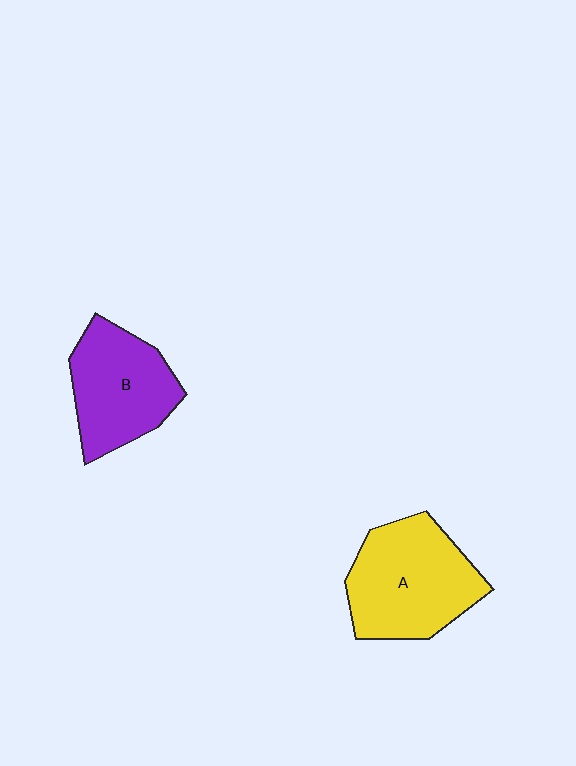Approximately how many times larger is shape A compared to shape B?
Approximately 1.2 times.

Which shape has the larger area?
Shape A (yellow).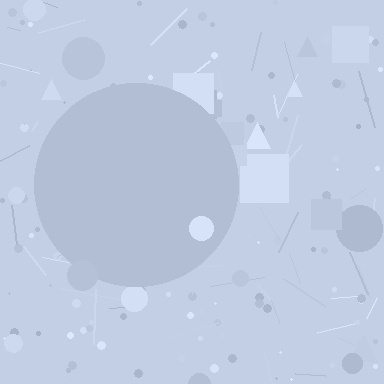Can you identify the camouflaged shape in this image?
The camouflaged shape is a circle.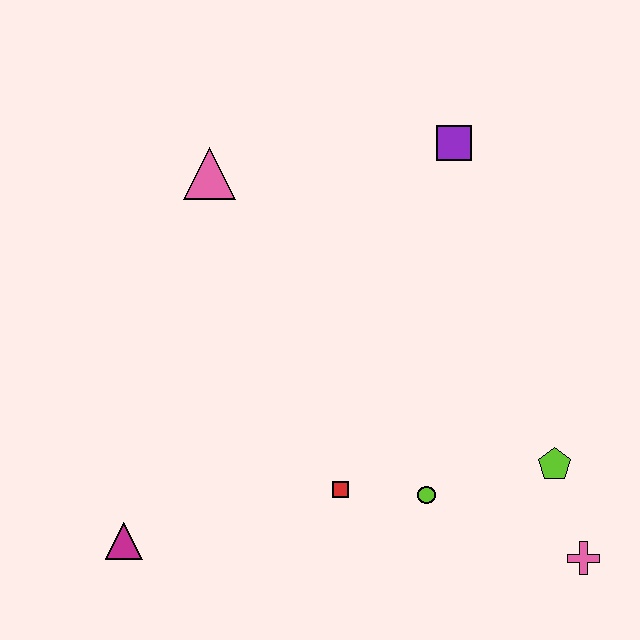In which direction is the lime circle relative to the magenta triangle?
The lime circle is to the right of the magenta triangle.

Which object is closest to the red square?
The lime circle is closest to the red square.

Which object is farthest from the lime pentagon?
The pink triangle is farthest from the lime pentagon.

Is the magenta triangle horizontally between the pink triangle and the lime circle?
No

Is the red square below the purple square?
Yes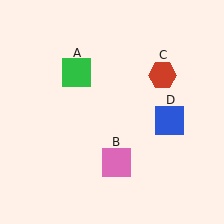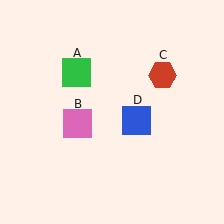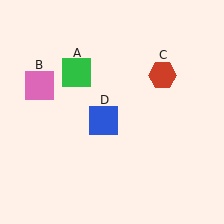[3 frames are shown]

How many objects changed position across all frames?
2 objects changed position: pink square (object B), blue square (object D).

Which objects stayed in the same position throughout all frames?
Green square (object A) and red hexagon (object C) remained stationary.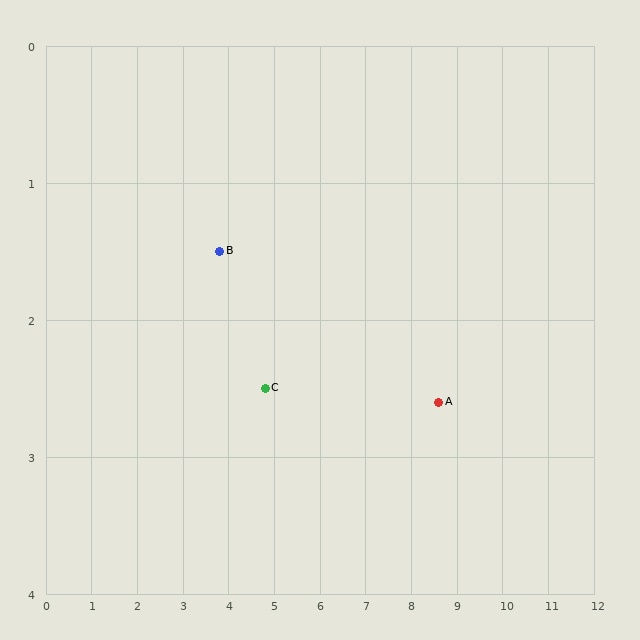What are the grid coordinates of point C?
Point C is at approximately (4.8, 2.5).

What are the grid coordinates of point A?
Point A is at approximately (8.6, 2.6).